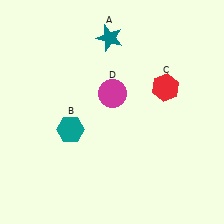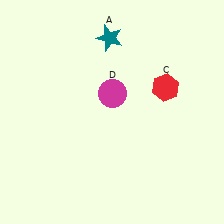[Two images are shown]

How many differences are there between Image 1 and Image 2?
There is 1 difference between the two images.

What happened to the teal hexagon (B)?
The teal hexagon (B) was removed in Image 2. It was in the bottom-left area of Image 1.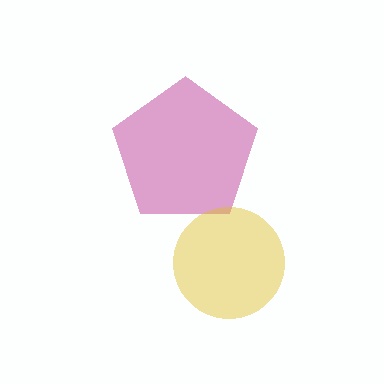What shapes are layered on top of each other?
The layered shapes are: a magenta pentagon, a yellow circle.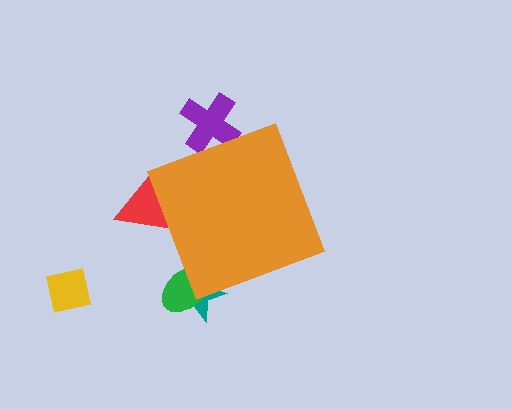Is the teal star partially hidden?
Yes, the teal star is partially hidden behind the orange diamond.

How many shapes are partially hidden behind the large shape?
4 shapes are partially hidden.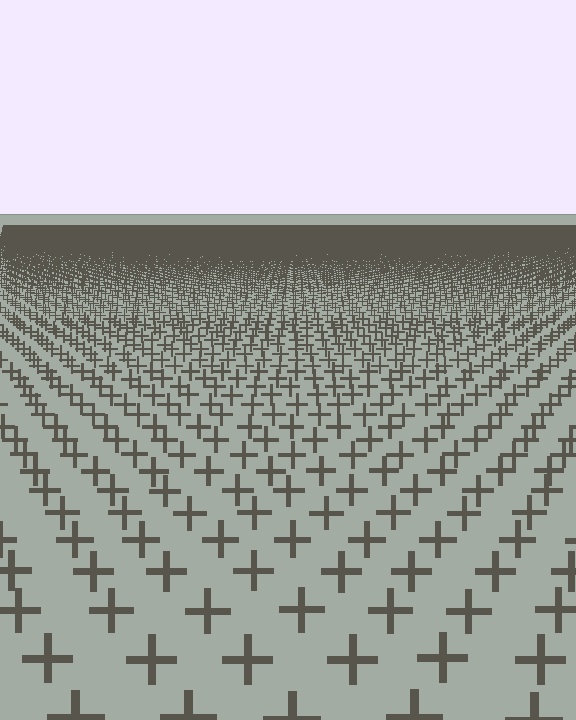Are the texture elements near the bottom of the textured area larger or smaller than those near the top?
Larger. Near the bottom, elements are closer to the viewer and appear at a bigger on-screen size.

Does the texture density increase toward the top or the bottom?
Density increases toward the top.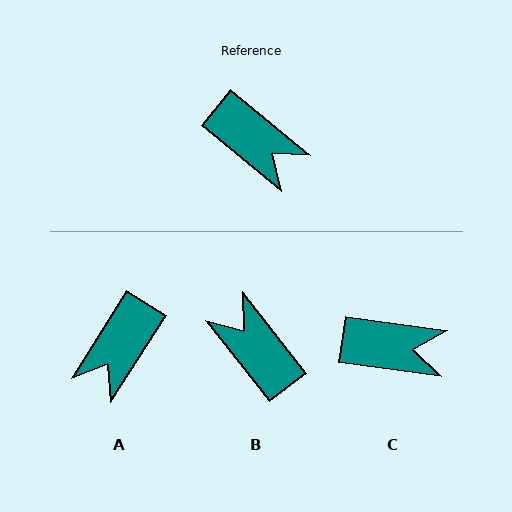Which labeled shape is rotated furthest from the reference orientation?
B, about 168 degrees away.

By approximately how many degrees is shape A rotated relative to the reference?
Approximately 83 degrees clockwise.